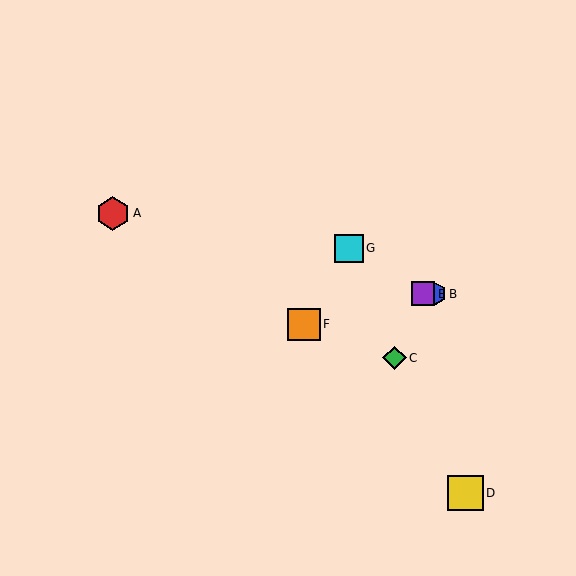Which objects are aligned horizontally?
Objects B, E are aligned horizontally.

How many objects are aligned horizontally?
2 objects (B, E) are aligned horizontally.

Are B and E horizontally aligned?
Yes, both are at y≈294.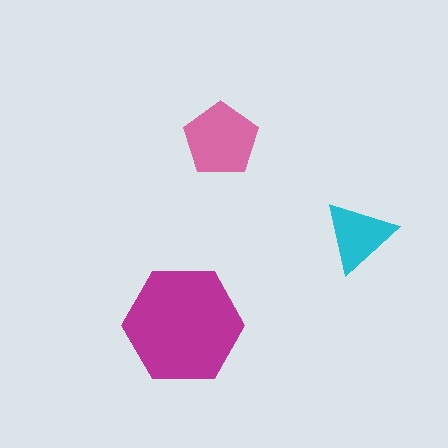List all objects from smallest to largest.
The cyan triangle, the pink pentagon, the magenta hexagon.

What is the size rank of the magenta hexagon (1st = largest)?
1st.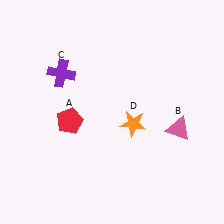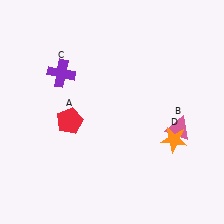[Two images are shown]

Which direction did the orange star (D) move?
The orange star (D) moved right.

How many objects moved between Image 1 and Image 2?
1 object moved between the two images.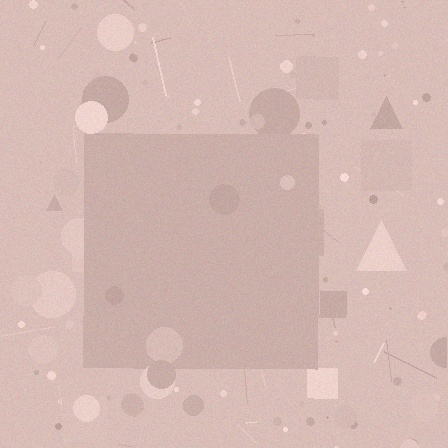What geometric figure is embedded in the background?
A square is embedded in the background.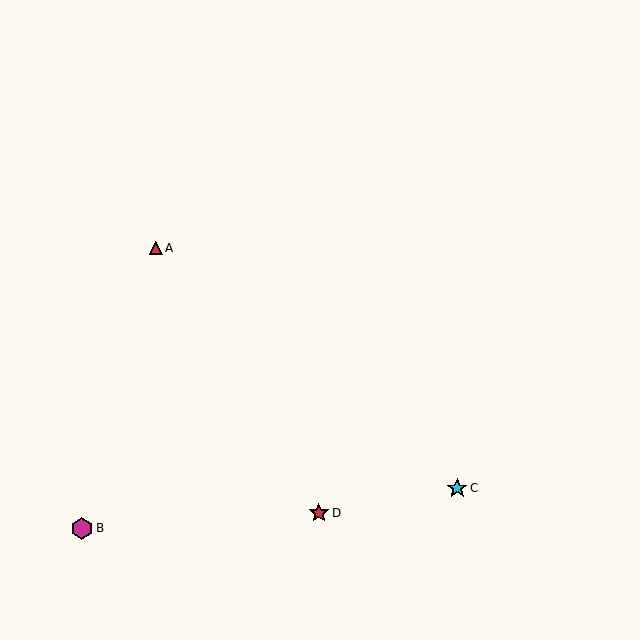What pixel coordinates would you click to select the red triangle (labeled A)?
Click at (156, 248) to select the red triangle A.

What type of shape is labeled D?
Shape D is a red star.